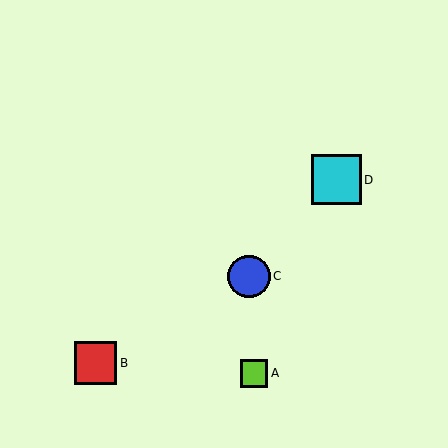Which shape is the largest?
The cyan square (labeled D) is the largest.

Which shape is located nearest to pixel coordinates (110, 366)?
The red square (labeled B) at (96, 363) is nearest to that location.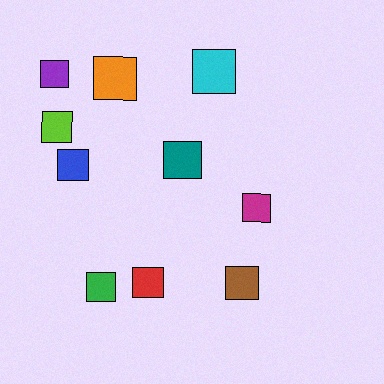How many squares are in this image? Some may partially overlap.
There are 10 squares.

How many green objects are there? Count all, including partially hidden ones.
There is 1 green object.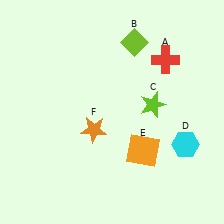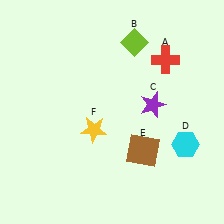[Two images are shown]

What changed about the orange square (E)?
In Image 1, E is orange. In Image 2, it changed to brown.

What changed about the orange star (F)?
In Image 1, F is orange. In Image 2, it changed to yellow.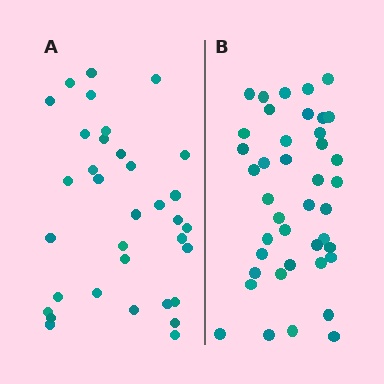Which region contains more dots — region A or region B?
Region B (the right region) has more dots.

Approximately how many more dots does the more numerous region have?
Region B has roughly 8 or so more dots than region A.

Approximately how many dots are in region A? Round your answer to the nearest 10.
About 30 dots. (The exact count is 34, which rounds to 30.)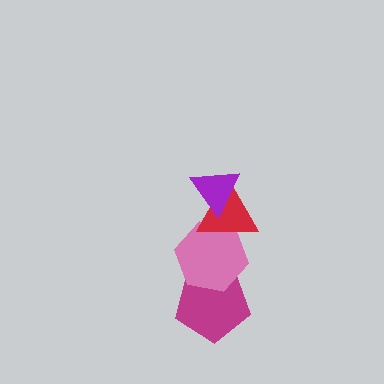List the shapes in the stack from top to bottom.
From top to bottom: the purple triangle, the red triangle, the pink hexagon, the magenta pentagon.